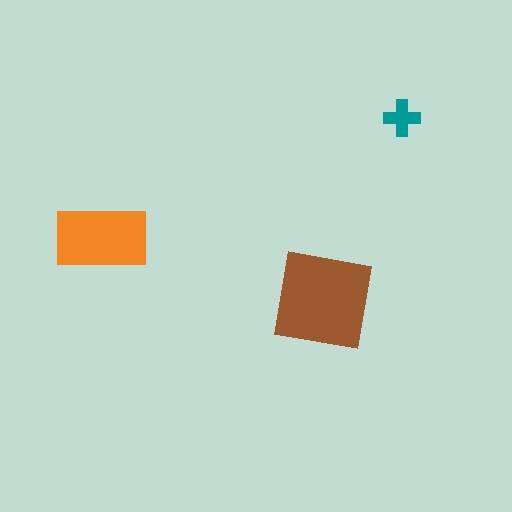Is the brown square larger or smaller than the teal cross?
Larger.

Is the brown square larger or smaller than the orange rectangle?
Larger.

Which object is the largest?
The brown square.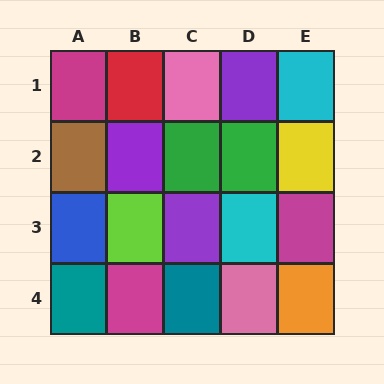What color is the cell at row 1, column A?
Magenta.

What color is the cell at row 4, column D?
Pink.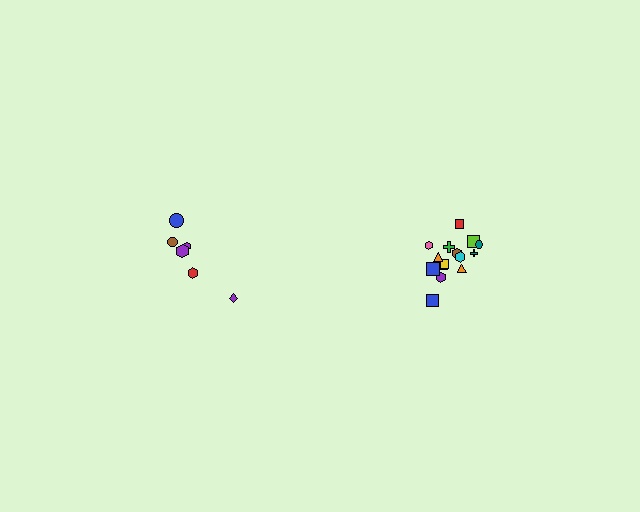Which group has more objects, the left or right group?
The right group.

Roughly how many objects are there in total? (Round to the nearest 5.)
Roughly 20 objects in total.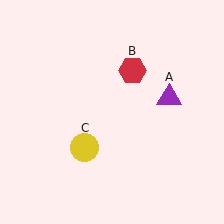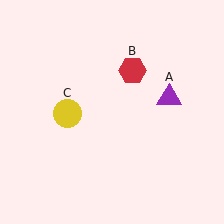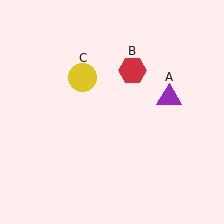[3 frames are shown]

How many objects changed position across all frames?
1 object changed position: yellow circle (object C).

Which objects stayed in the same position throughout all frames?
Purple triangle (object A) and red hexagon (object B) remained stationary.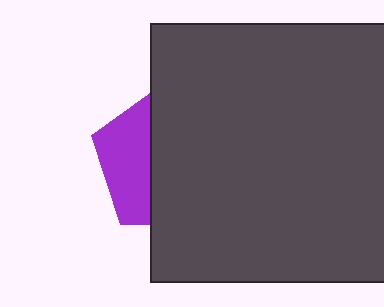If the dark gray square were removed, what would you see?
You would see the complete purple pentagon.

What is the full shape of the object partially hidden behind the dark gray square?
The partially hidden object is a purple pentagon.